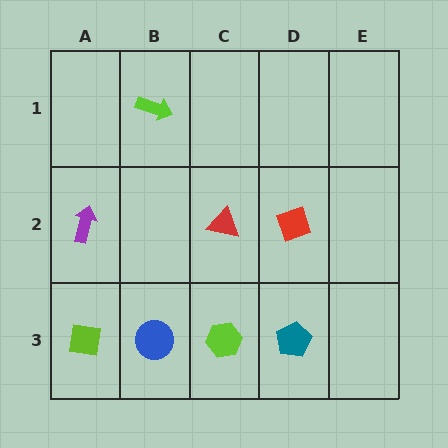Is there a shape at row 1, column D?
No, that cell is empty.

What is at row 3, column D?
A teal pentagon.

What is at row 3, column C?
A lime hexagon.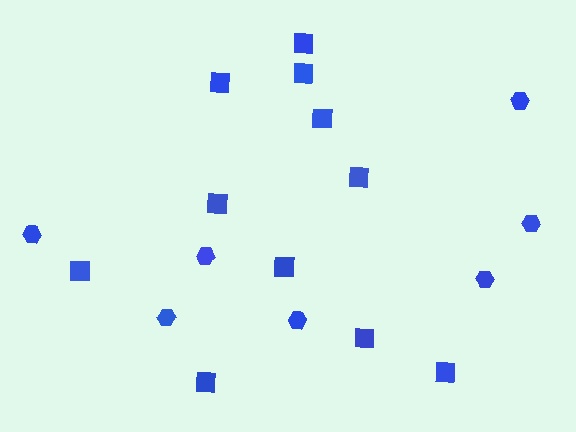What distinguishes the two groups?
There are 2 groups: one group of hexagons (7) and one group of squares (11).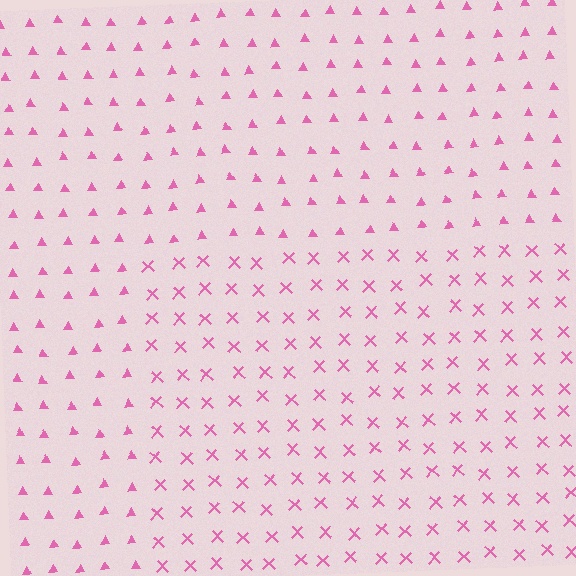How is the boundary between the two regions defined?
The boundary is defined by a change in element shape: X marks inside vs. triangles outside. All elements share the same color and spacing.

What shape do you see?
I see a rectangle.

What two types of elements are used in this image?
The image uses X marks inside the rectangle region and triangles outside it.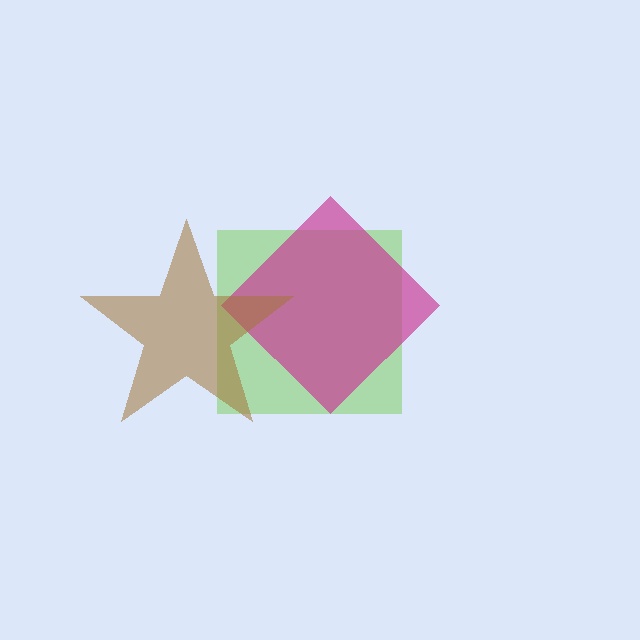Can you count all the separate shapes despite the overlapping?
Yes, there are 3 separate shapes.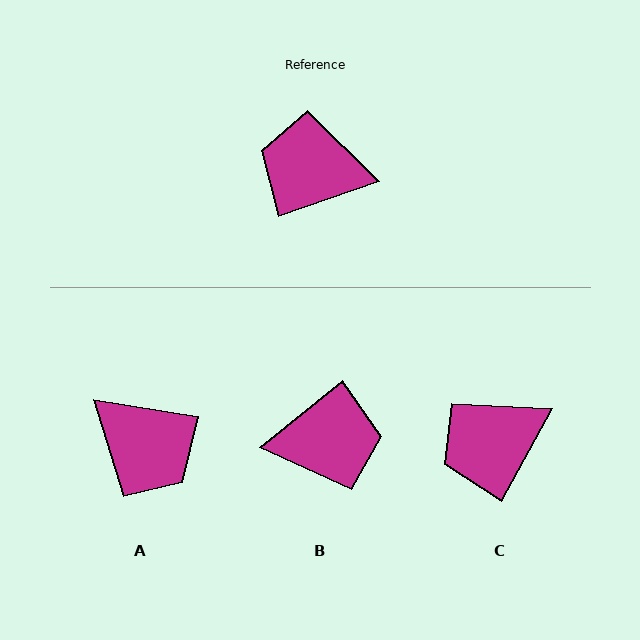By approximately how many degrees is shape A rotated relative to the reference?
Approximately 152 degrees counter-clockwise.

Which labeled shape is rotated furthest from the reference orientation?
B, about 160 degrees away.